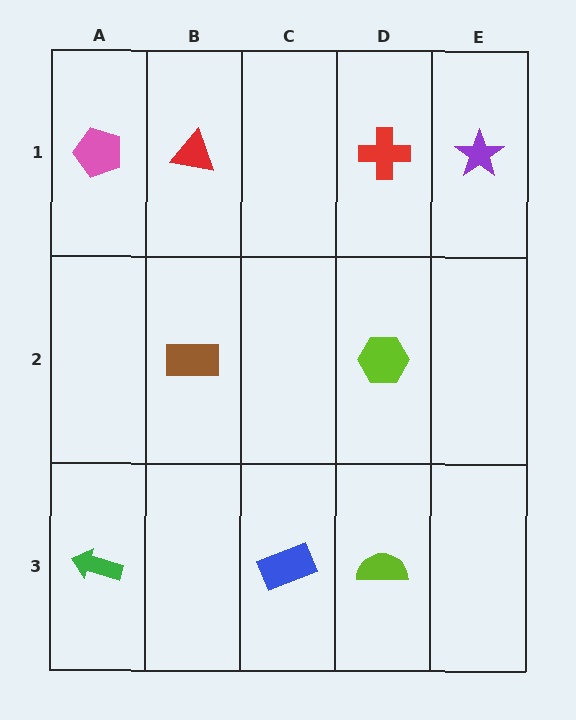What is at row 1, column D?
A red cross.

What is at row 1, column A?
A pink pentagon.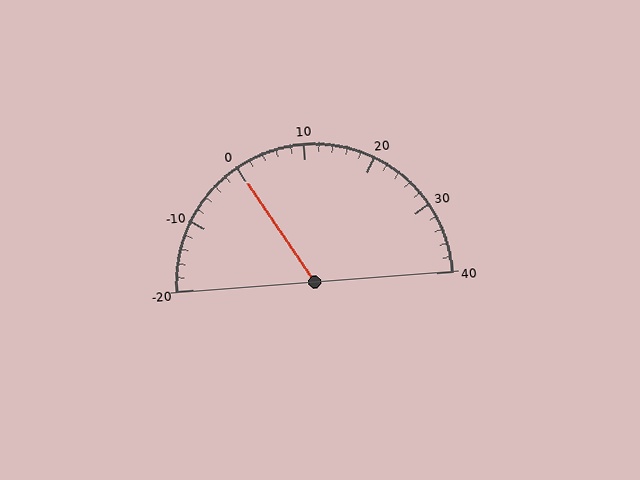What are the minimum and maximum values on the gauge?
The gauge ranges from -20 to 40.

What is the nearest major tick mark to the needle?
The nearest major tick mark is 0.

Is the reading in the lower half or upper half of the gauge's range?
The reading is in the lower half of the range (-20 to 40).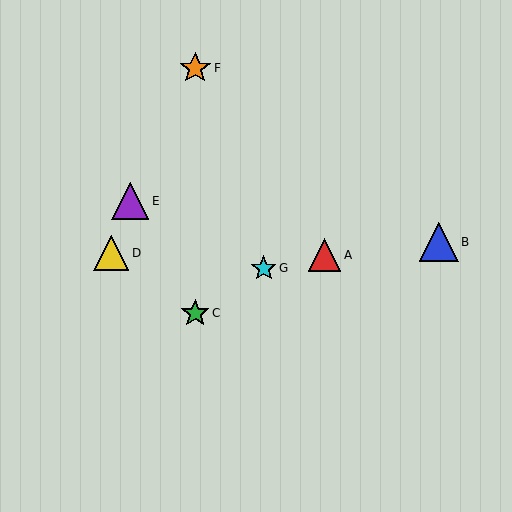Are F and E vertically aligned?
No, F is at x≈195 and E is at x≈130.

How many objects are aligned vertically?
2 objects (C, F) are aligned vertically.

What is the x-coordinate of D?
Object D is at x≈111.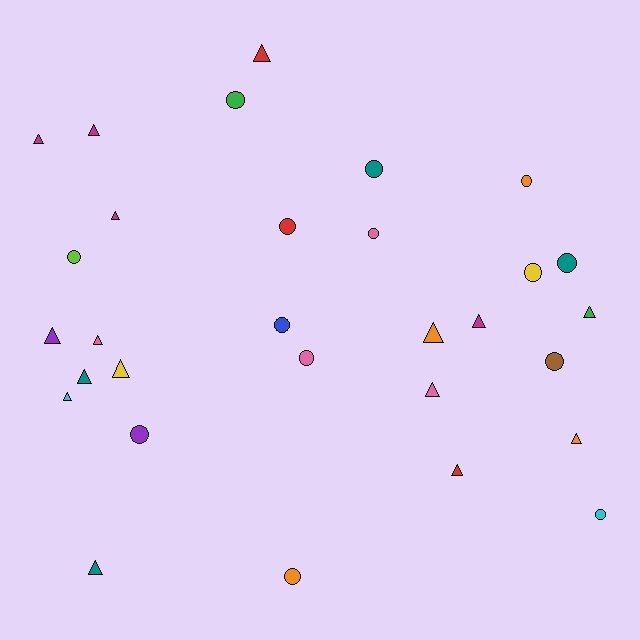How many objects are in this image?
There are 30 objects.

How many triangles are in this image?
There are 16 triangles.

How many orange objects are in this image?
There are 4 orange objects.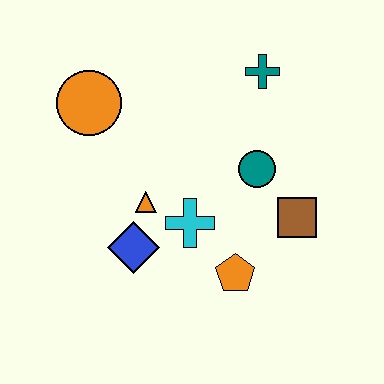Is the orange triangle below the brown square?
No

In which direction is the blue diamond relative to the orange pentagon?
The blue diamond is to the left of the orange pentagon.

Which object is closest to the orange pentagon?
The cyan cross is closest to the orange pentagon.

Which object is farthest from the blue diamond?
The teal cross is farthest from the blue diamond.